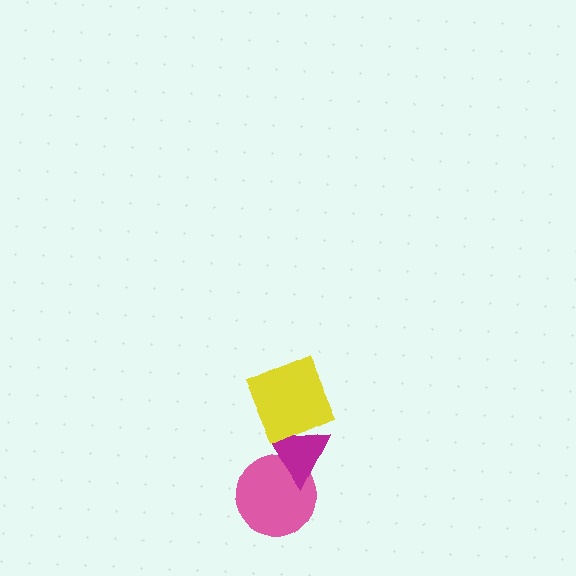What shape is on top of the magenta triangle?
The yellow square is on top of the magenta triangle.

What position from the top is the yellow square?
The yellow square is 1st from the top.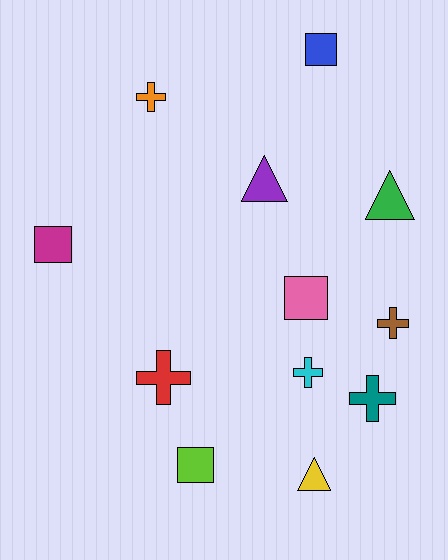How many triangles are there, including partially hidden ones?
There are 3 triangles.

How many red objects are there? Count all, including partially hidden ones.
There is 1 red object.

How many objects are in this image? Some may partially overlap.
There are 12 objects.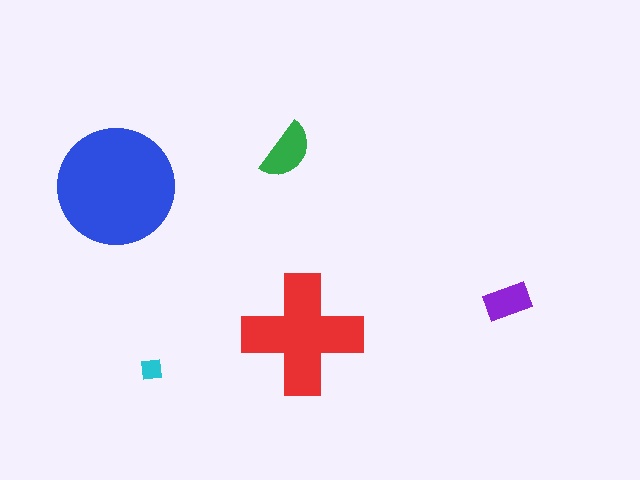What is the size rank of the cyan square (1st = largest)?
5th.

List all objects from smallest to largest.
The cyan square, the purple rectangle, the green semicircle, the red cross, the blue circle.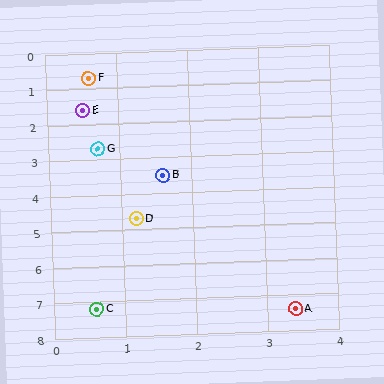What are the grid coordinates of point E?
Point E is at approximately (0.5, 1.6).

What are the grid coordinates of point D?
Point D is at approximately (1.2, 4.7).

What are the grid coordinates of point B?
Point B is at approximately (1.6, 3.5).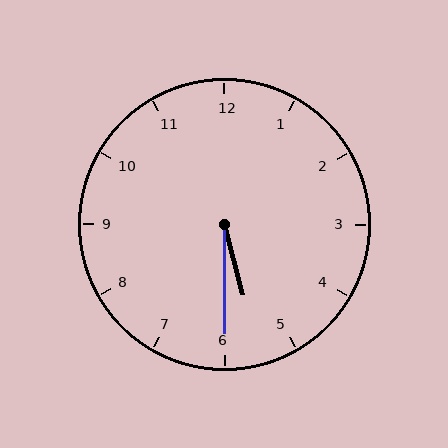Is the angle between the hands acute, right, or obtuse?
It is acute.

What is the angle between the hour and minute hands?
Approximately 15 degrees.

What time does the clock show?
5:30.